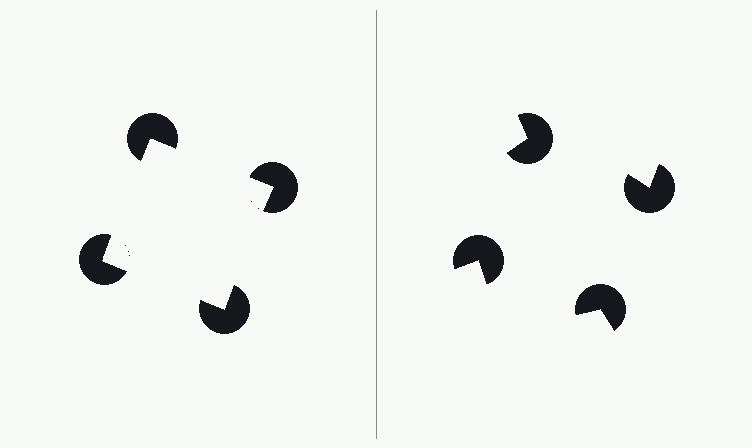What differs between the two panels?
The pac-man discs are positioned identically on both sides; only the wedge orientations differ. On the left they align to a square; on the right they are misaligned.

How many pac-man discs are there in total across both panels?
8 — 4 on each side.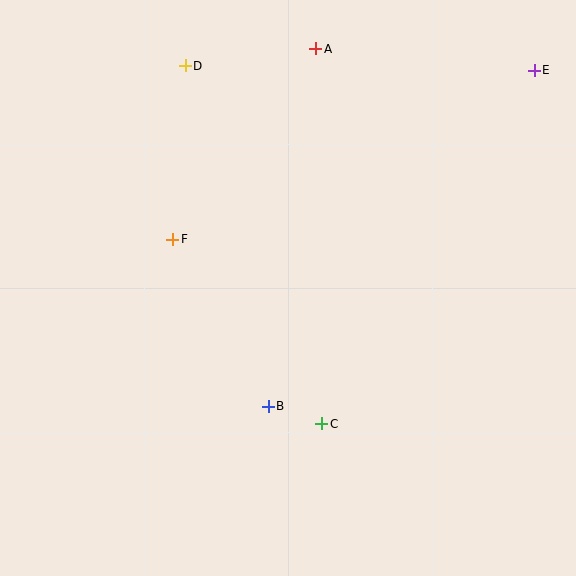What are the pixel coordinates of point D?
Point D is at (185, 66).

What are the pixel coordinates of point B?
Point B is at (268, 406).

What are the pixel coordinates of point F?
Point F is at (173, 239).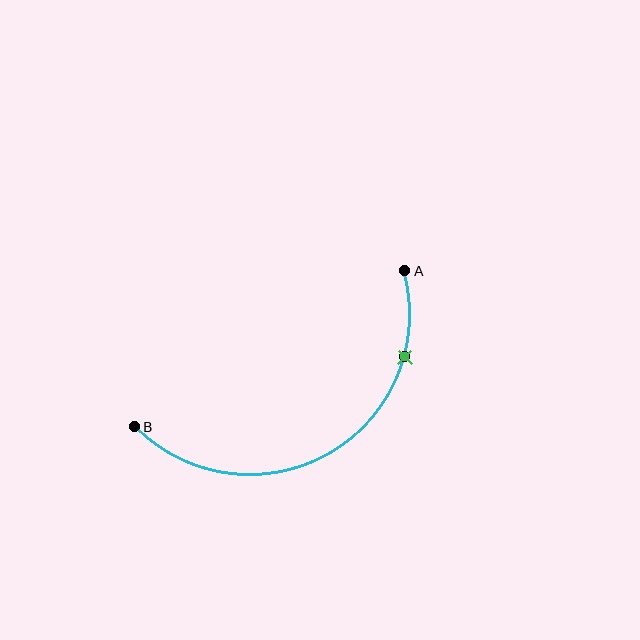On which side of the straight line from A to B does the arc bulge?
The arc bulges below the straight line connecting A and B.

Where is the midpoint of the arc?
The arc midpoint is the point on the curve farthest from the straight line joining A and B. It sits below that line.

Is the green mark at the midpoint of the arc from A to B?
No. The green mark lies on the arc but is closer to endpoint A. The arc midpoint would be at the point on the curve equidistant along the arc from both A and B.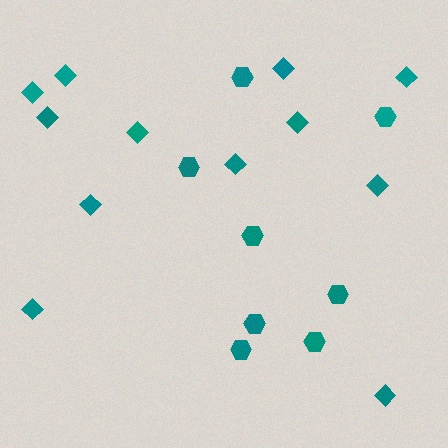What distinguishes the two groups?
There are 2 groups: one group of diamonds (12) and one group of hexagons (8).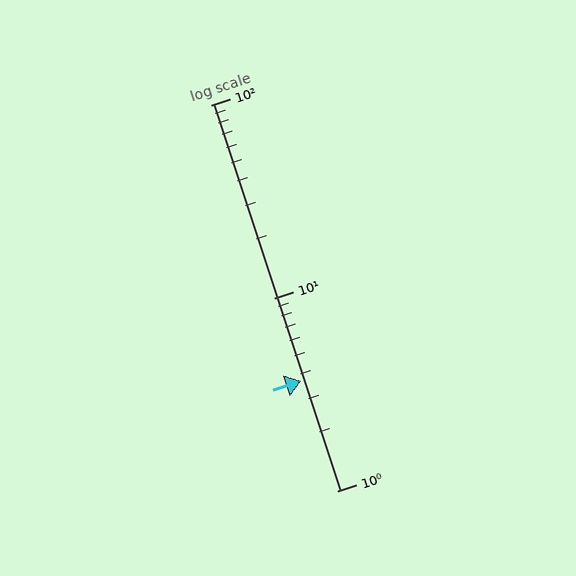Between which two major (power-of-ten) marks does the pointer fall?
The pointer is between 1 and 10.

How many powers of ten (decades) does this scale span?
The scale spans 2 decades, from 1 to 100.